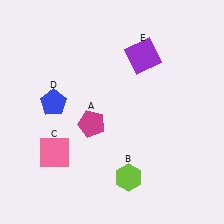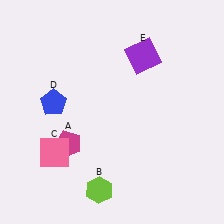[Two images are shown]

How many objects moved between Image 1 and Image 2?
2 objects moved between the two images.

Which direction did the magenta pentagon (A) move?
The magenta pentagon (A) moved left.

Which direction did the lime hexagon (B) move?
The lime hexagon (B) moved left.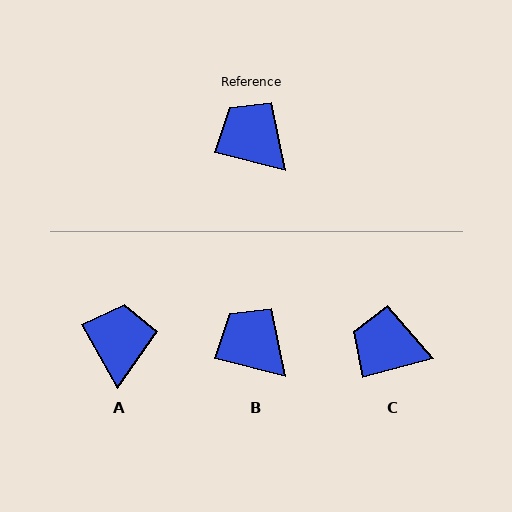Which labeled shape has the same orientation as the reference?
B.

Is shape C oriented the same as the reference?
No, it is off by about 30 degrees.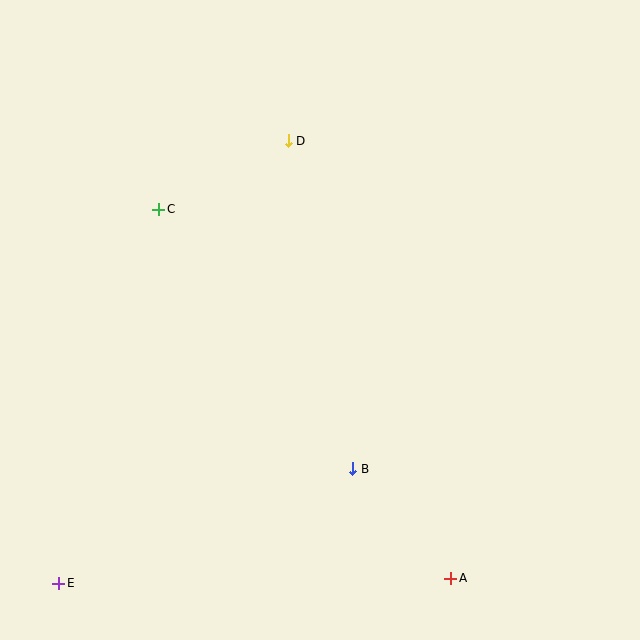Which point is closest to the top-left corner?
Point C is closest to the top-left corner.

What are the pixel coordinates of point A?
Point A is at (451, 578).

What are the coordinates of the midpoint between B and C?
The midpoint between B and C is at (256, 339).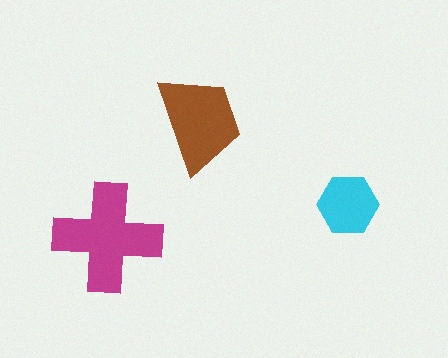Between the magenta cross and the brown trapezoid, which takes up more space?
The magenta cross.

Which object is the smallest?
The cyan hexagon.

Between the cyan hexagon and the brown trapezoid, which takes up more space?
The brown trapezoid.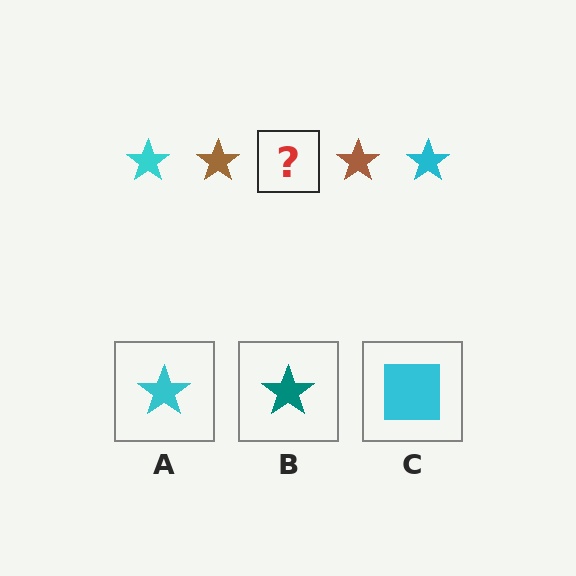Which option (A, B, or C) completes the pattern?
A.